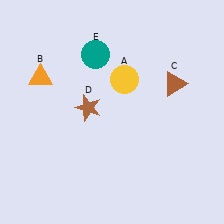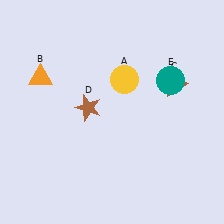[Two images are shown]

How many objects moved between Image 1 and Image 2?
1 object moved between the two images.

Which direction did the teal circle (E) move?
The teal circle (E) moved right.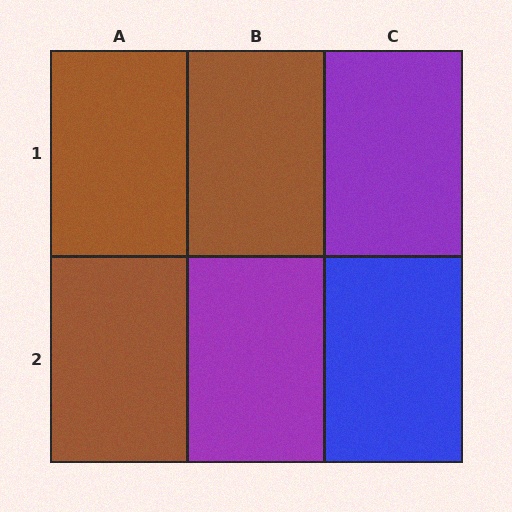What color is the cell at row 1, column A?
Brown.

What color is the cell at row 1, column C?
Purple.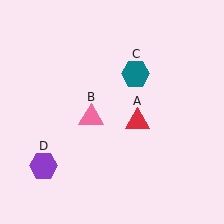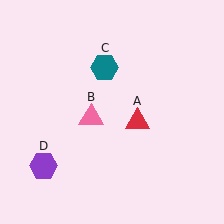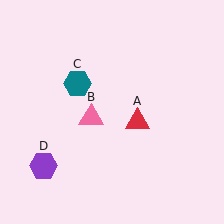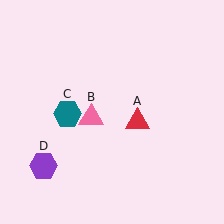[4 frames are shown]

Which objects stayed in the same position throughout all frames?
Red triangle (object A) and pink triangle (object B) and purple hexagon (object D) remained stationary.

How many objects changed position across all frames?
1 object changed position: teal hexagon (object C).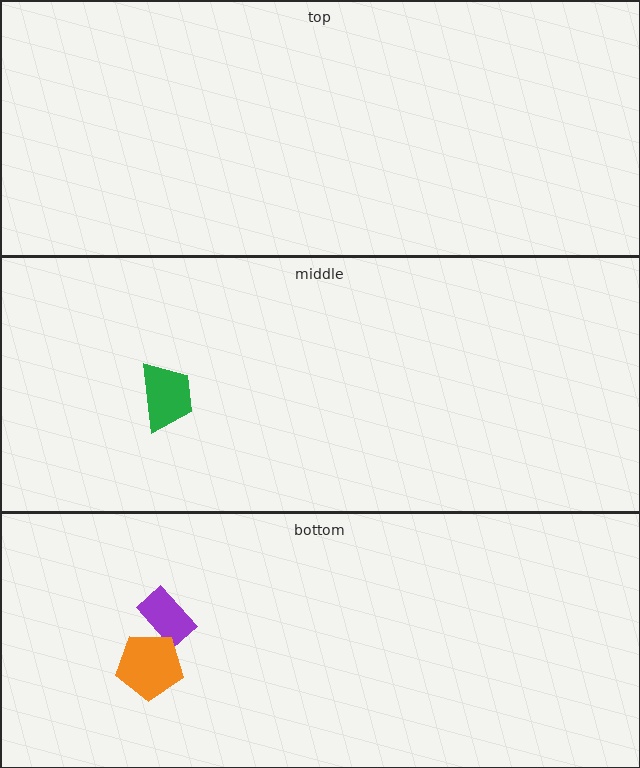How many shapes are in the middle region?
1.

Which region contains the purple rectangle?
The bottom region.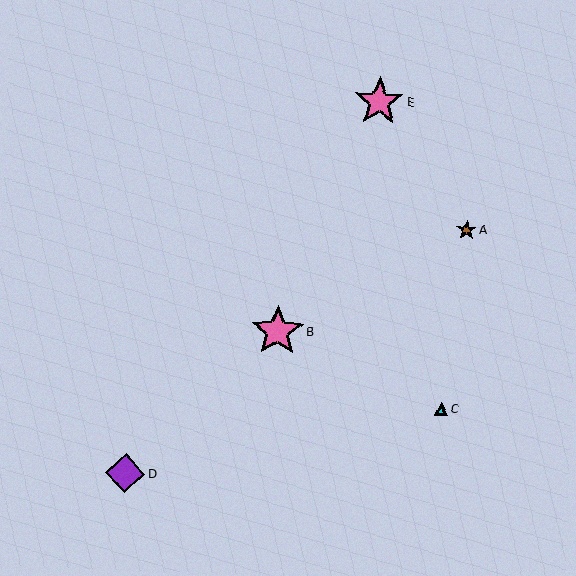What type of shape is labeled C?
Shape C is a cyan triangle.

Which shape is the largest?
The pink star (labeled B) is the largest.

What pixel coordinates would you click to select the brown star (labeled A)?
Click at (467, 230) to select the brown star A.